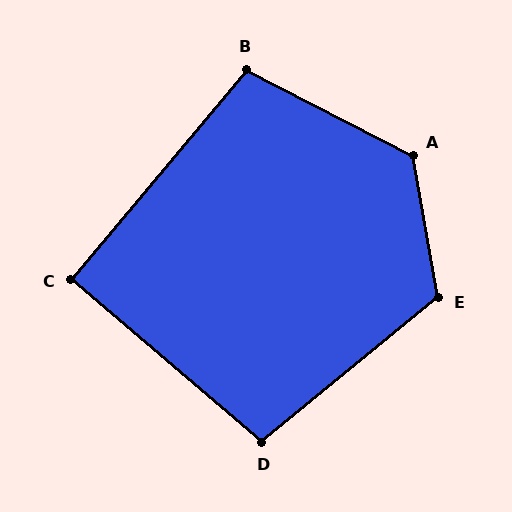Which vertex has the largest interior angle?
A, at approximately 127 degrees.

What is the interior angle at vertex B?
Approximately 103 degrees (obtuse).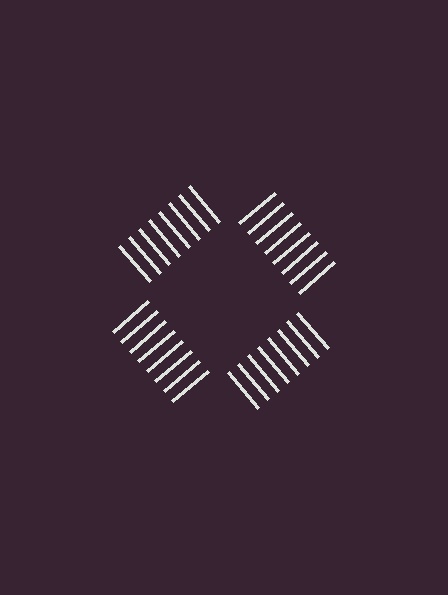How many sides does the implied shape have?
4 sides — the line-ends trace a square.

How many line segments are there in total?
32 — 8 along each of the 4 edges.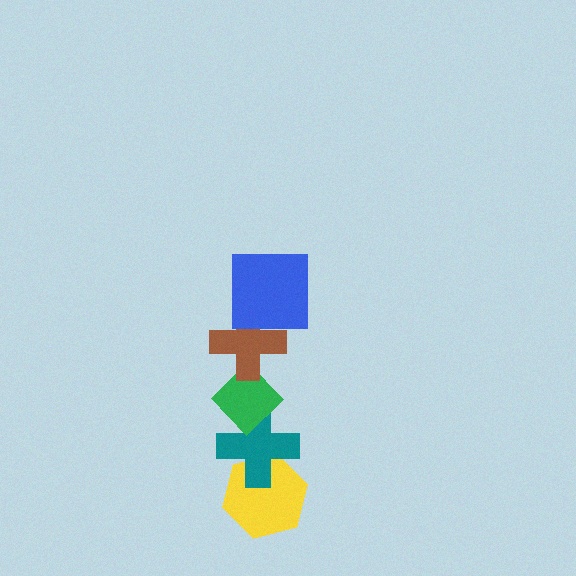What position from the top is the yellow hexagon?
The yellow hexagon is 5th from the top.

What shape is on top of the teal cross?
The green diamond is on top of the teal cross.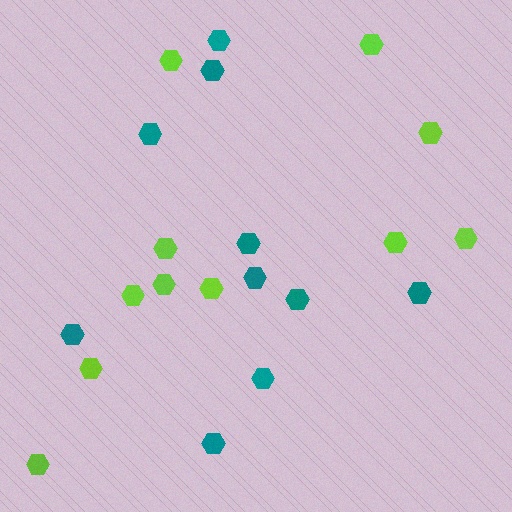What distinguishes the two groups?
There are 2 groups: one group of lime hexagons (11) and one group of teal hexagons (10).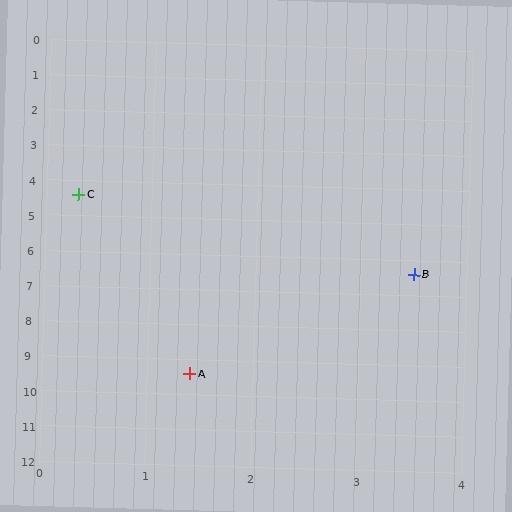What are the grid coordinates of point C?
Point C is at approximately (0.3, 4.4).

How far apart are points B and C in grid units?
Points B and C are about 3.8 grid units apart.